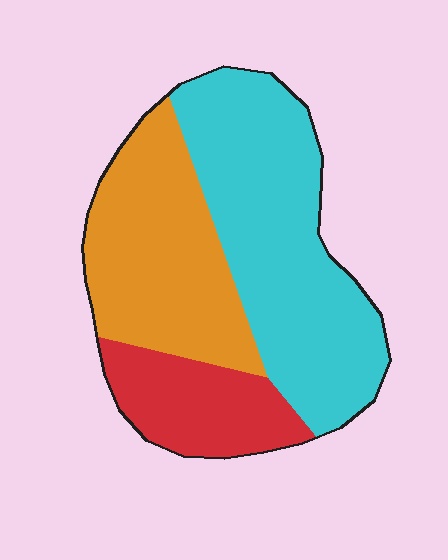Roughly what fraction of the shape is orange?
Orange covers 34% of the shape.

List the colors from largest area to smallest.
From largest to smallest: cyan, orange, red.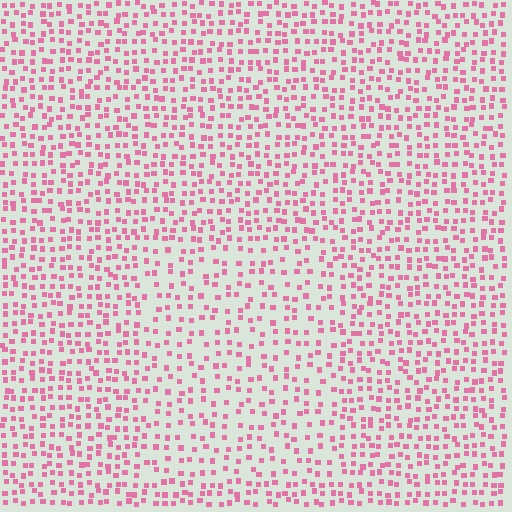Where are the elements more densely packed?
The elements are more densely packed outside the rectangle boundary.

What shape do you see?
I see a rectangle.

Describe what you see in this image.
The image contains small pink elements arranged at two different densities. A rectangle-shaped region is visible where the elements are less densely packed than the surrounding area.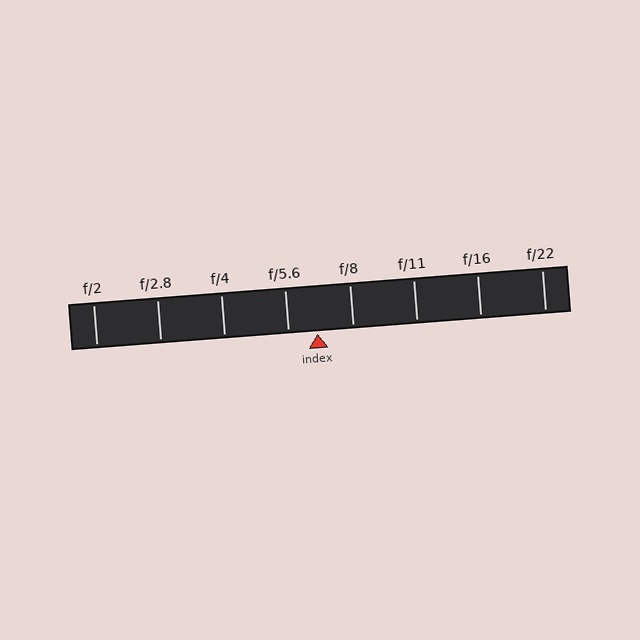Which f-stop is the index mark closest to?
The index mark is closest to f/5.6.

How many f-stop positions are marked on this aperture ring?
There are 8 f-stop positions marked.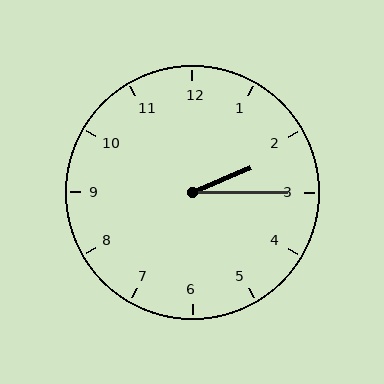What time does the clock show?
2:15.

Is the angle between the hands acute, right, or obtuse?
It is acute.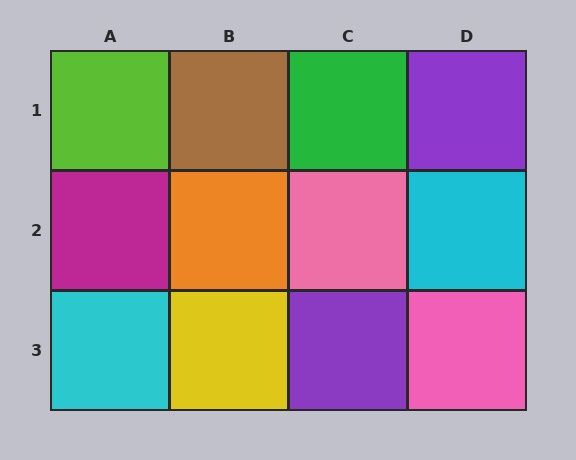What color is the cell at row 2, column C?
Pink.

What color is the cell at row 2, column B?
Orange.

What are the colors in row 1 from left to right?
Lime, brown, green, purple.